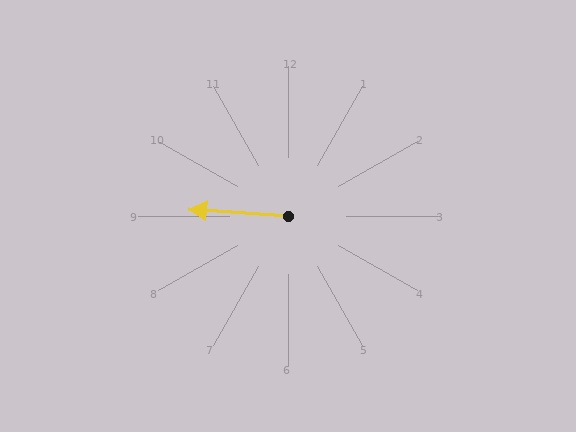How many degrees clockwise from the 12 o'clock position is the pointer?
Approximately 274 degrees.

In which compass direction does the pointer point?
West.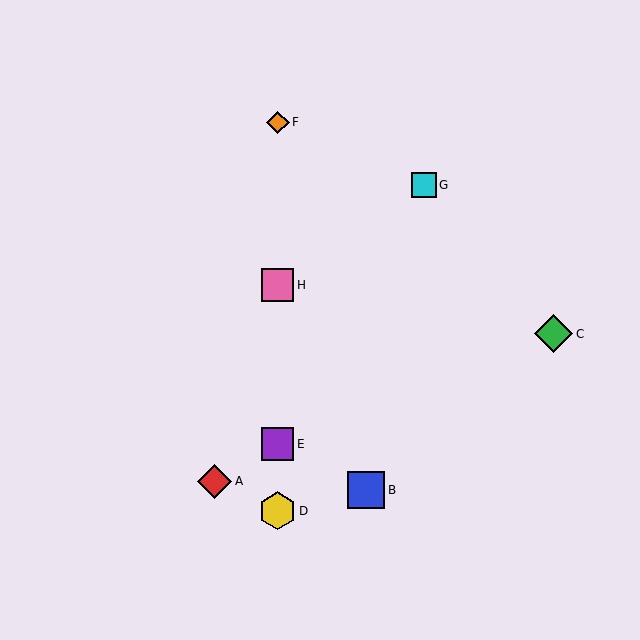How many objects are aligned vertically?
4 objects (D, E, F, H) are aligned vertically.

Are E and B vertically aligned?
No, E is at x≈278 and B is at x≈366.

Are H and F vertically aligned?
Yes, both are at x≈278.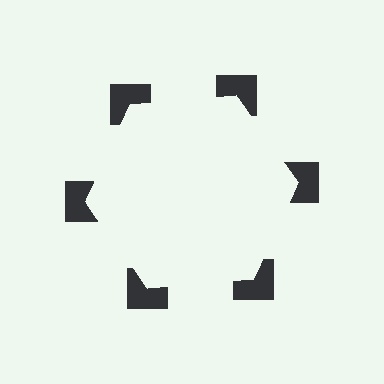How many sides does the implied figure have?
6 sides.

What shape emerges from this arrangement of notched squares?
An illusory hexagon — its edges are inferred from the aligned wedge cuts in the notched squares, not physically drawn.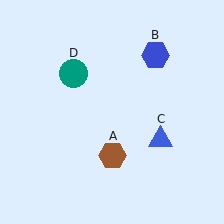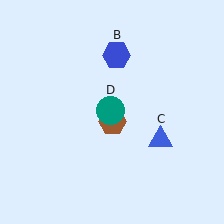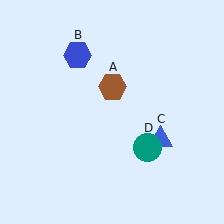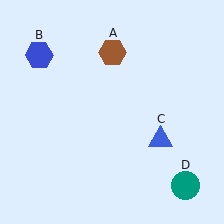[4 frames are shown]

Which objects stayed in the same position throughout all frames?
Blue triangle (object C) remained stationary.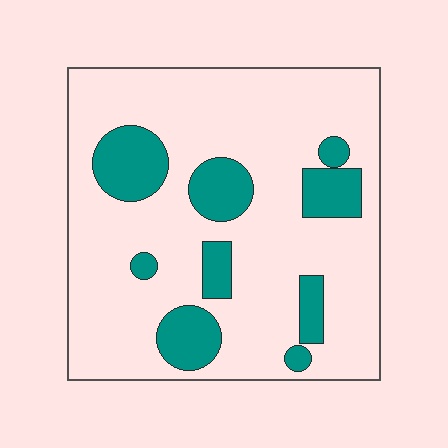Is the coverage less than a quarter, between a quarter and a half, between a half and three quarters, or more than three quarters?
Less than a quarter.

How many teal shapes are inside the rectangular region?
9.